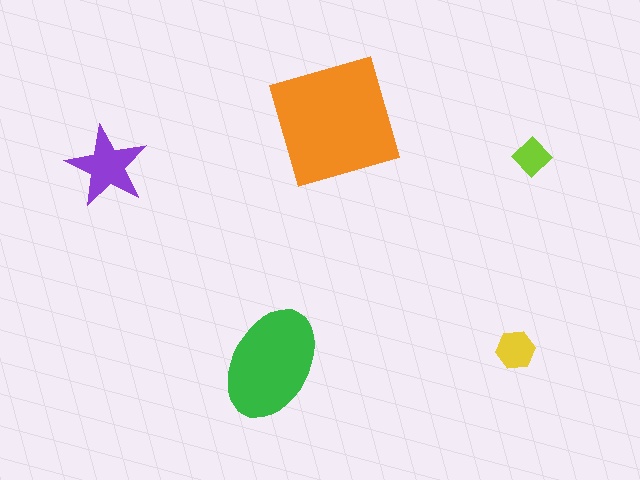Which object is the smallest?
The lime diamond.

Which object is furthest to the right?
The lime diamond is rightmost.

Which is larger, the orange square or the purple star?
The orange square.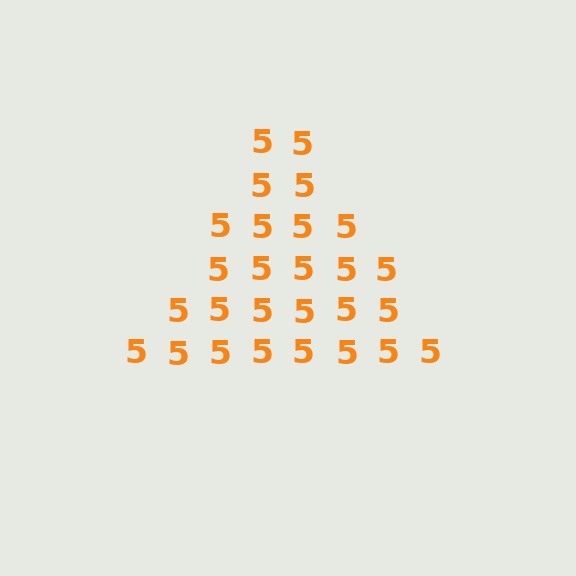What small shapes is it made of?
It is made of small digit 5's.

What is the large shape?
The large shape is a triangle.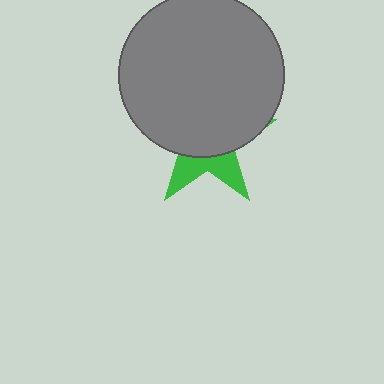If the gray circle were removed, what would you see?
You would see the complete green star.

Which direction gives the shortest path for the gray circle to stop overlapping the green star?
Moving up gives the shortest separation.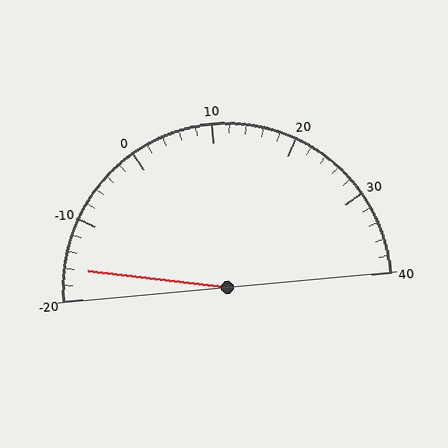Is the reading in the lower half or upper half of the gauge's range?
The reading is in the lower half of the range (-20 to 40).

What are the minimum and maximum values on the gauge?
The gauge ranges from -20 to 40.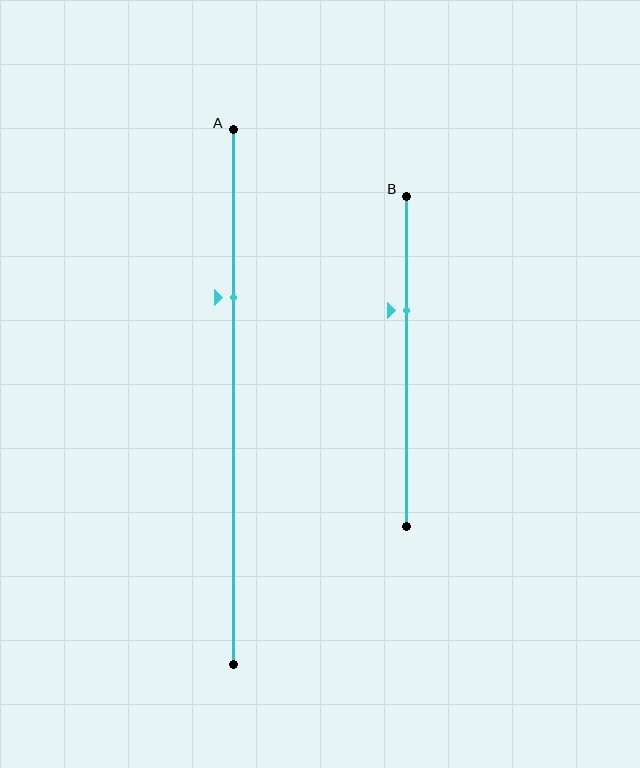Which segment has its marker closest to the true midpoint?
Segment B has its marker closest to the true midpoint.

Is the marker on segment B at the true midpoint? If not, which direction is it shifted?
No, the marker on segment B is shifted upward by about 15% of the segment length.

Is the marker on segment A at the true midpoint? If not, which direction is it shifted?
No, the marker on segment A is shifted upward by about 19% of the segment length.